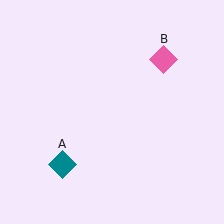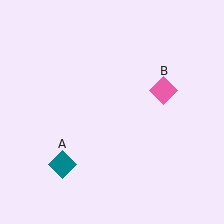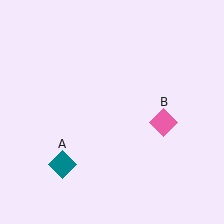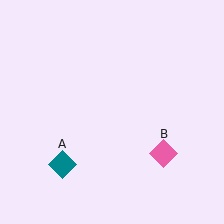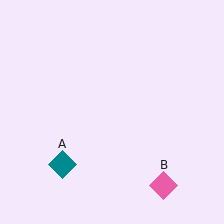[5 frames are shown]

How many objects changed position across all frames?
1 object changed position: pink diamond (object B).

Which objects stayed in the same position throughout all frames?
Teal diamond (object A) remained stationary.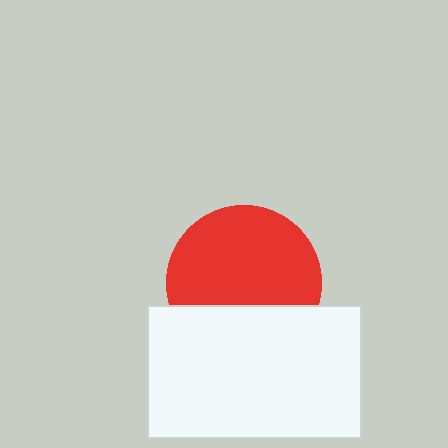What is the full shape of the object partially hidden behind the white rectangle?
The partially hidden object is a red circle.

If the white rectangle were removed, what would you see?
You would see the complete red circle.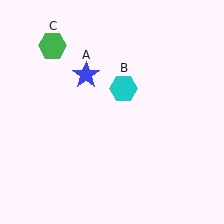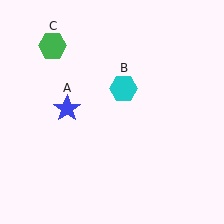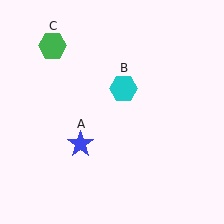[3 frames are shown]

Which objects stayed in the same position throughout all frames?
Cyan hexagon (object B) and green hexagon (object C) remained stationary.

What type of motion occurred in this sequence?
The blue star (object A) rotated counterclockwise around the center of the scene.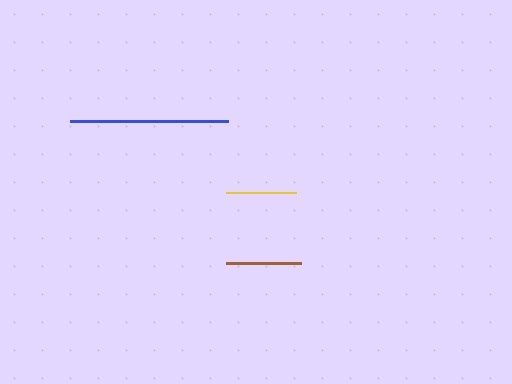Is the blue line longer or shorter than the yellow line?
The blue line is longer than the yellow line.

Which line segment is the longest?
The blue line is the longest at approximately 159 pixels.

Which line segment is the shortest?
The yellow line is the shortest at approximately 70 pixels.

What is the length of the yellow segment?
The yellow segment is approximately 70 pixels long.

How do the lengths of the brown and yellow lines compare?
The brown and yellow lines are approximately the same length.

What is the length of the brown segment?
The brown segment is approximately 75 pixels long.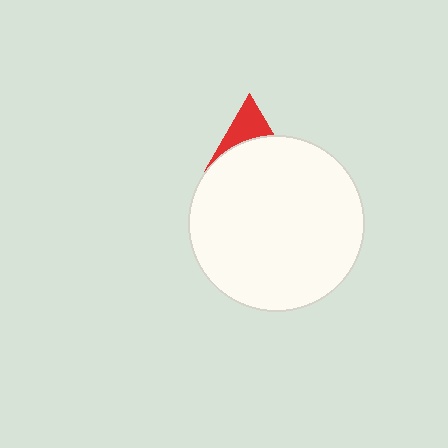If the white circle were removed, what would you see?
You would see the complete red triangle.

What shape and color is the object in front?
The object in front is a white circle.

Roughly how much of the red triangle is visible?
A small part of it is visible (roughly 41%).